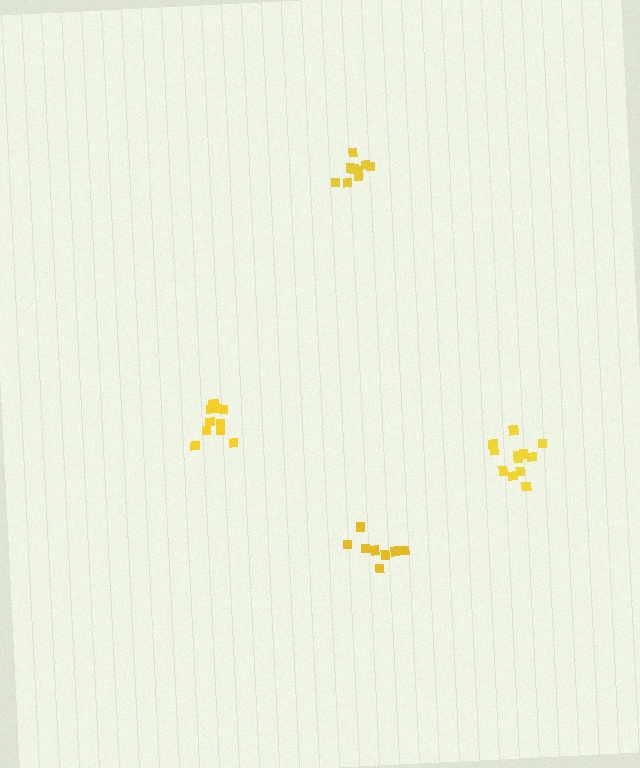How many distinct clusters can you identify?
There are 4 distinct clusters.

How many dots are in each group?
Group 1: 12 dots, Group 2: 8 dots, Group 3: 11 dots, Group 4: 9 dots (40 total).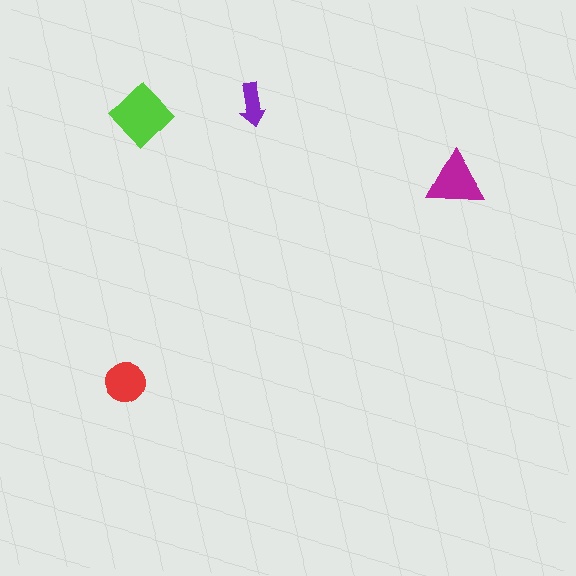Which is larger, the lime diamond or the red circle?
The lime diamond.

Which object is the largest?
The lime diamond.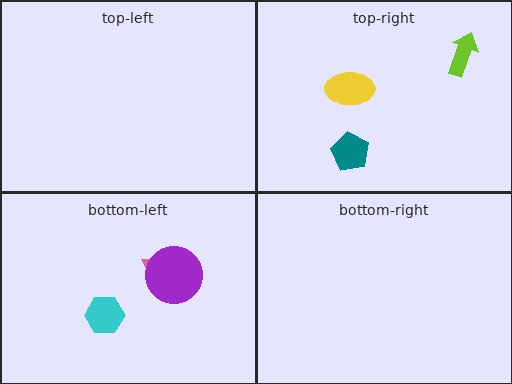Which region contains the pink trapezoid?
The bottom-left region.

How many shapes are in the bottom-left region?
3.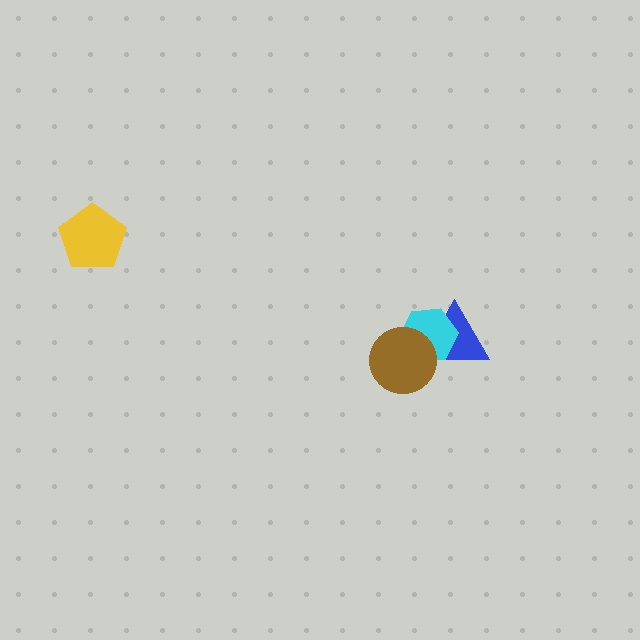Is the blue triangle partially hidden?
Yes, it is partially covered by another shape.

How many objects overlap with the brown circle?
2 objects overlap with the brown circle.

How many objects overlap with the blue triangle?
2 objects overlap with the blue triangle.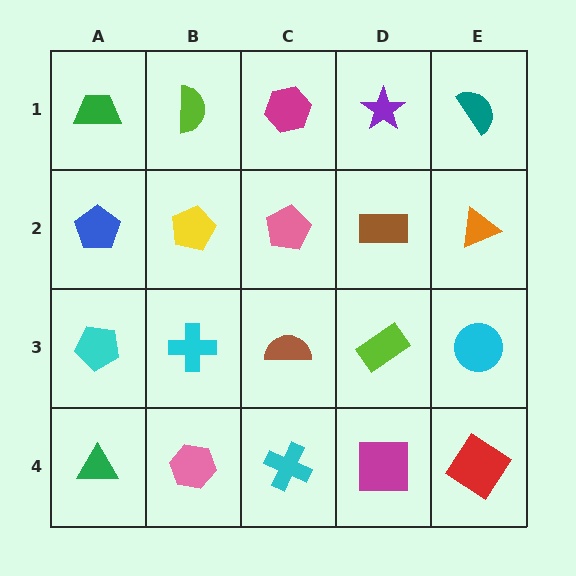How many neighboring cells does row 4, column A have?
2.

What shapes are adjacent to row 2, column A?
A green trapezoid (row 1, column A), a cyan pentagon (row 3, column A), a yellow pentagon (row 2, column B).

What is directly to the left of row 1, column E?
A purple star.